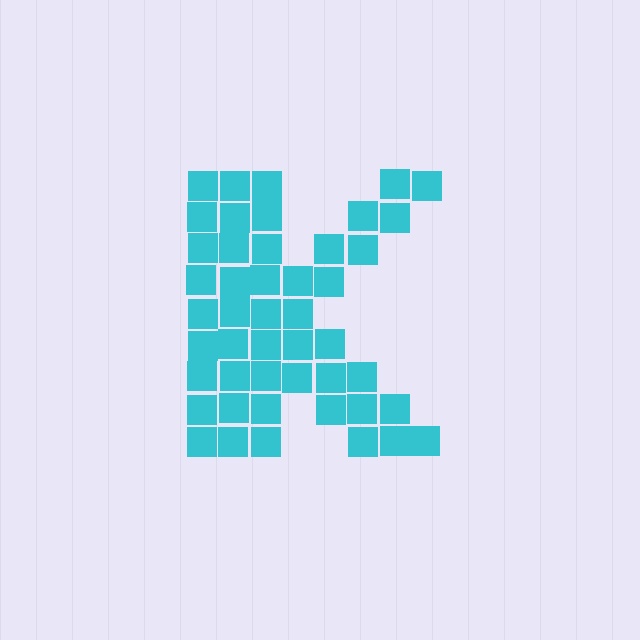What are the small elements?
The small elements are squares.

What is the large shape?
The large shape is the letter K.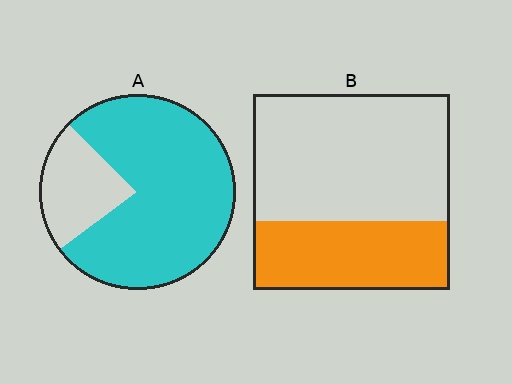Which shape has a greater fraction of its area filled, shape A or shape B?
Shape A.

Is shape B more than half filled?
No.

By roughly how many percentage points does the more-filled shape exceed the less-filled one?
By roughly 40 percentage points (A over B).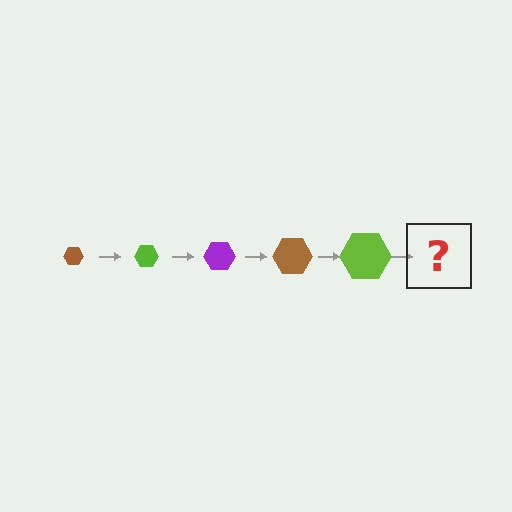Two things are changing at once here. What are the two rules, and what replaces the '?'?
The two rules are that the hexagon grows larger each step and the color cycles through brown, lime, and purple. The '?' should be a purple hexagon, larger than the previous one.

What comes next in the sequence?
The next element should be a purple hexagon, larger than the previous one.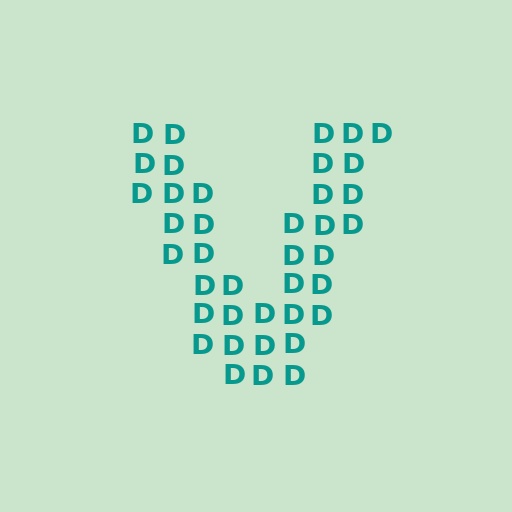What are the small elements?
The small elements are letter D's.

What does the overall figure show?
The overall figure shows the letter V.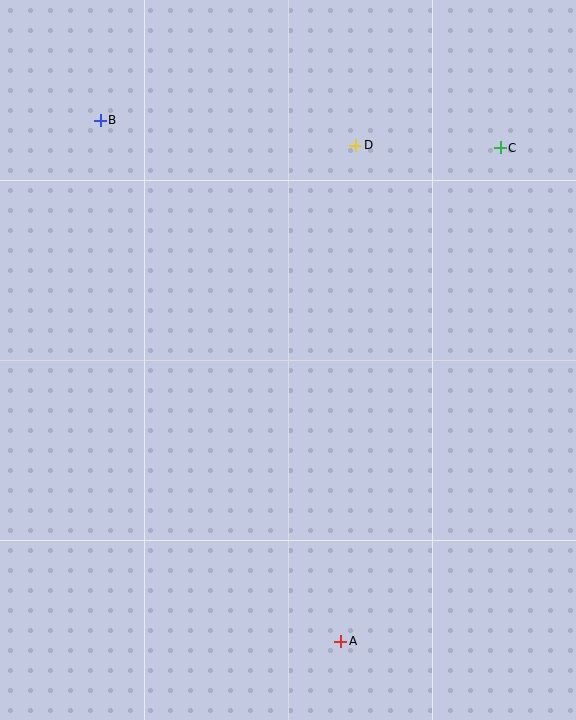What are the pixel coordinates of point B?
Point B is at (100, 120).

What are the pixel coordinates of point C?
Point C is at (500, 148).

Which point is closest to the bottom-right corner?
Point A is closest to the bottom-right corner.